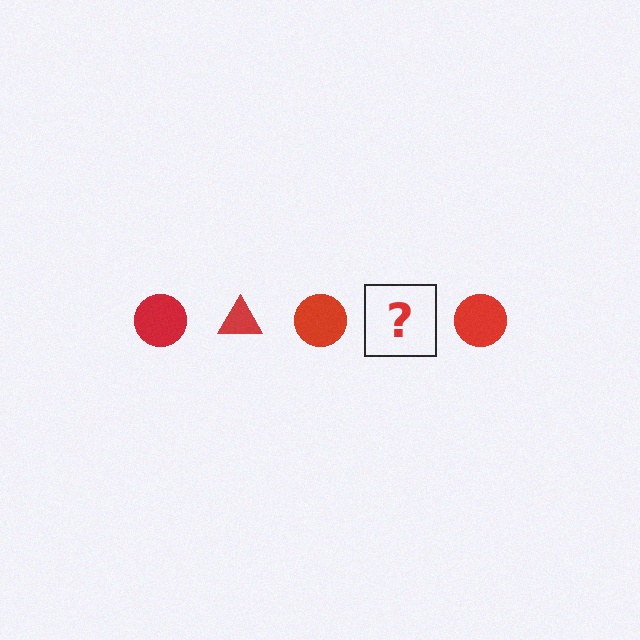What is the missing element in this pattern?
The missing element is a red triangle.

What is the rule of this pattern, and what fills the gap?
The rule is that the pattern cycles through circle, triangle shapes in red. The gap should be filled with a red triangle.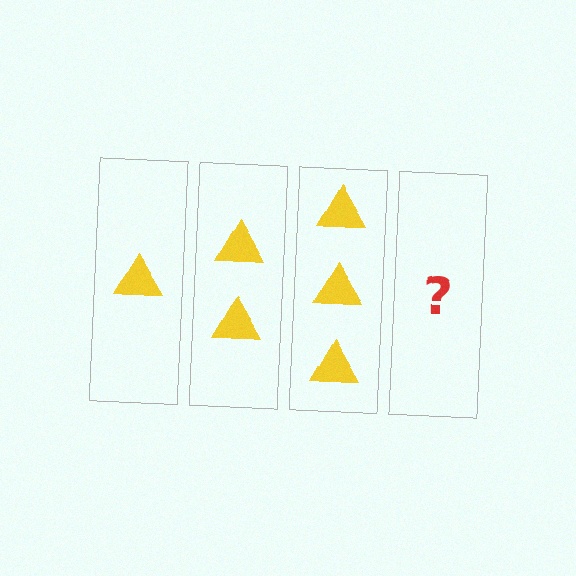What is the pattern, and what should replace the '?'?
The pattern is that each step adds one more triangle. The '?' should be 4 triangles.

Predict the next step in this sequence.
The next step is 4 triangles.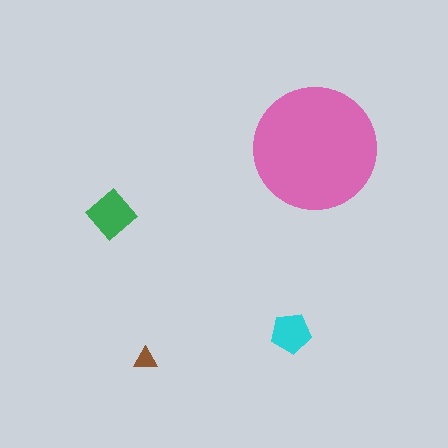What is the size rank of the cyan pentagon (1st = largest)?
3rd.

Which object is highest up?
The pink circle is topmost.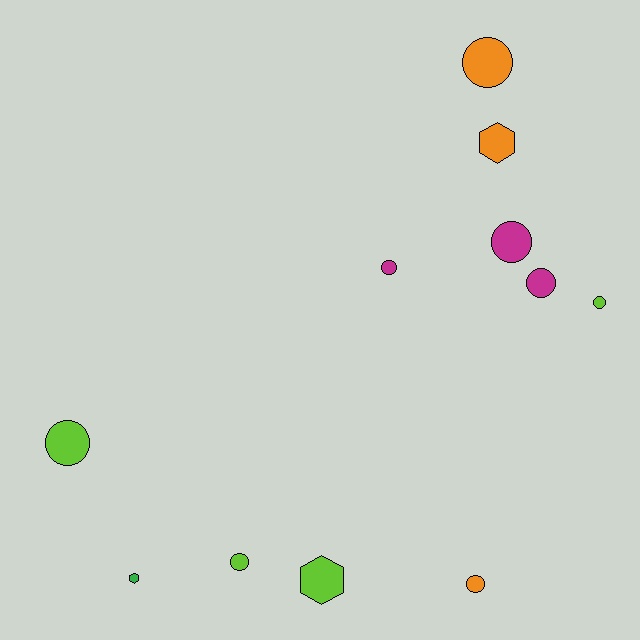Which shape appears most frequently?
Circle, with 8 objects.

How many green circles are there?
There are no green circles.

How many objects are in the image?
There are 11 objects.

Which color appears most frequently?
Lime, with 4 objects.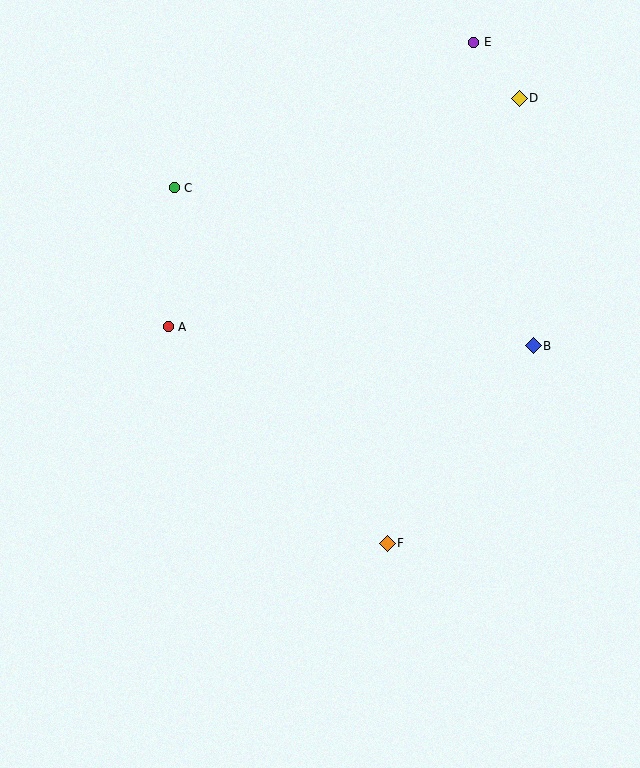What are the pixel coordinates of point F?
Point F is at (387, 543).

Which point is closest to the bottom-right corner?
Point F is closest to the bottom-right corner.